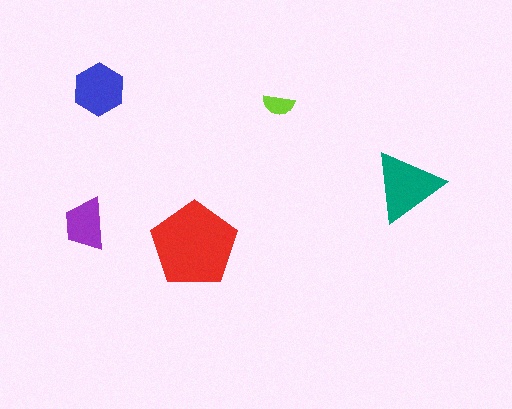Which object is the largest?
The red pentagon.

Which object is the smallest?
The lime semicircle.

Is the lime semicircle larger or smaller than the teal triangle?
Smaller.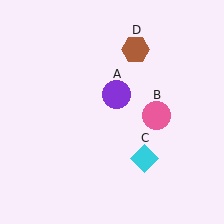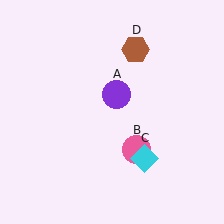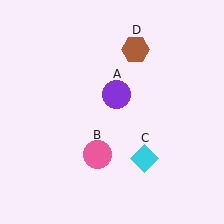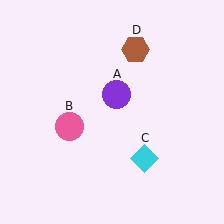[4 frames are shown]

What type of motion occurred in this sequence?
The pink circle (object B) rotated clockwise around the center of the scene.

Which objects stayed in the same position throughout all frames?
Purple circle (object A) and cyan diamond (object C) and brown hexagon (object D) remained stationary.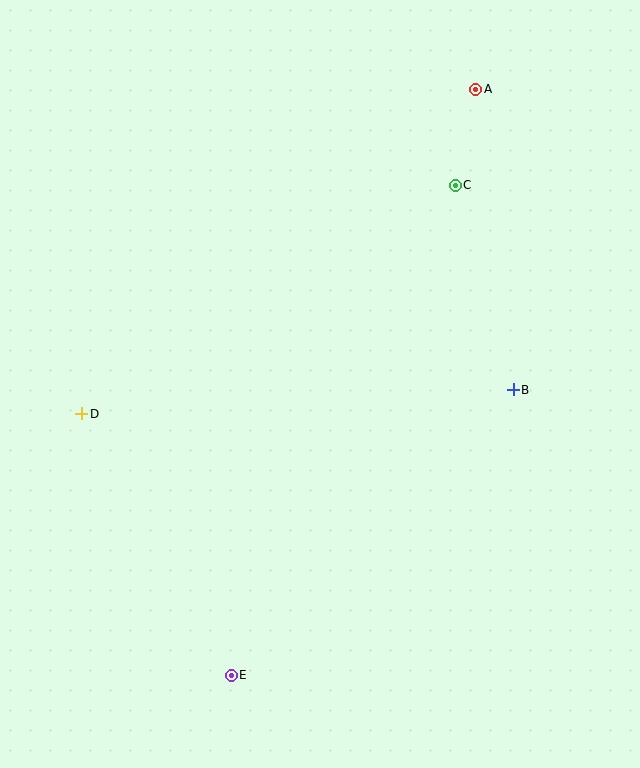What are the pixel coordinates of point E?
Point E is at (231, 675).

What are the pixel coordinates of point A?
Point A is at (476, 89).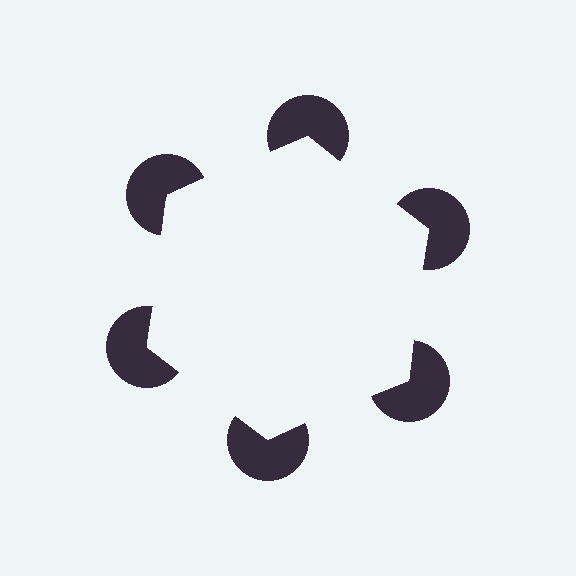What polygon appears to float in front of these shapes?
An illusory hexagon — its edges are inferred from the aligned wedge cuts in the pac-man discs, not physically drawn.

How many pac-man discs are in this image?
There are 6 — one at each vertex of the illusory hexagon.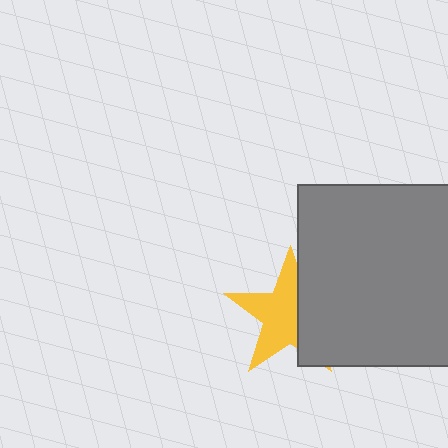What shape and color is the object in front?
The object in front is a gray rectangle.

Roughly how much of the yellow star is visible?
About half of it is visible (roughly 62%).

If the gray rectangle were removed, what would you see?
You would see the complete yellow star.